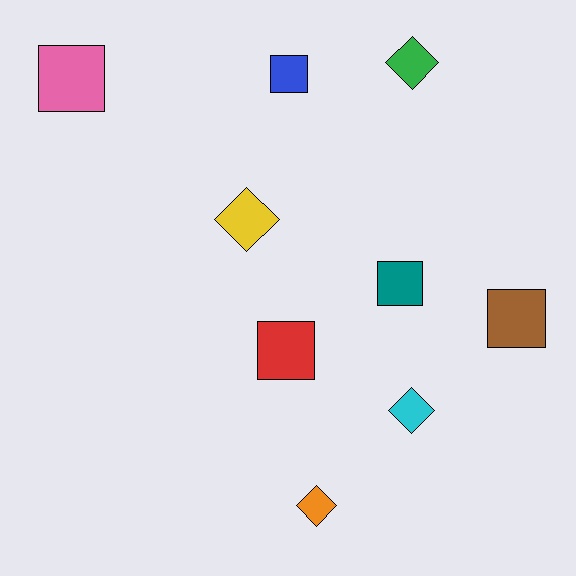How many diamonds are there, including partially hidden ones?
There are 4 diamonds.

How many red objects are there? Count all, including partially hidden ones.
There is 1 red object.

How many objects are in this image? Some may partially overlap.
There are 9 objects.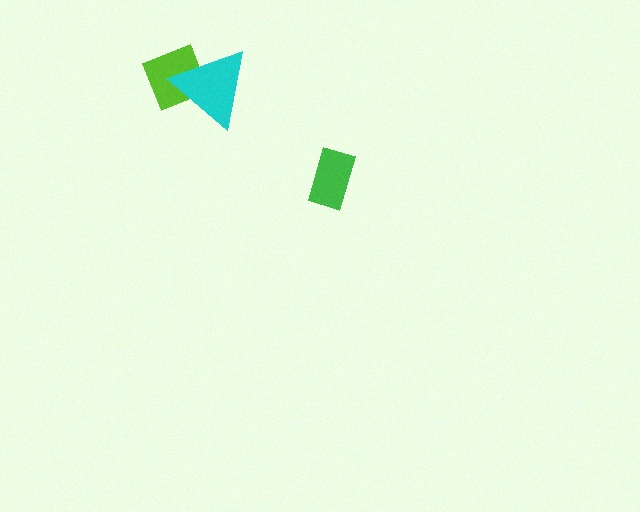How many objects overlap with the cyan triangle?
1 object overlaps with the cyan triangle.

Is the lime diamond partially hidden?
Yes, it is partially covered by another shape.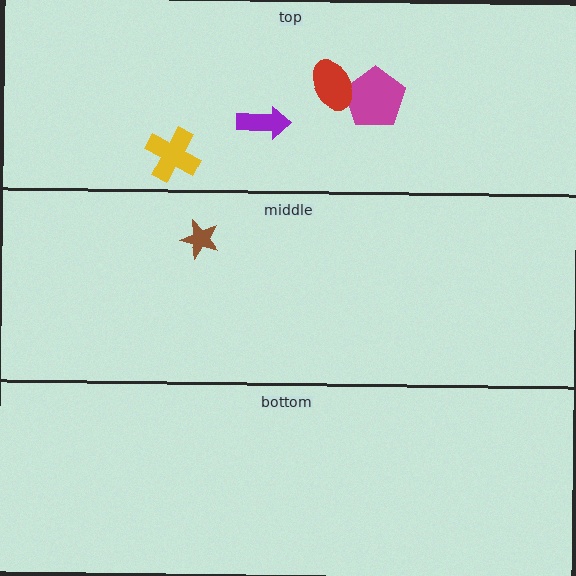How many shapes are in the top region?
4.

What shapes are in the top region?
The magenta pentagon, the yellow cross, the purple arrow, the red ellipse.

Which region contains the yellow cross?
The top region.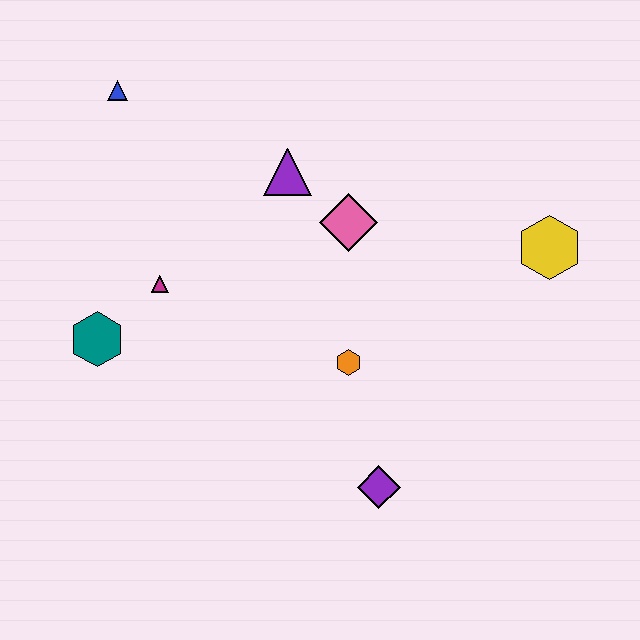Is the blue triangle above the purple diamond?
Yes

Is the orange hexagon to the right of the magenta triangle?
Yes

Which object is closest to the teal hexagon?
The magenta triangle is closest to the teal hexagon.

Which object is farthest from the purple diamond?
The blue triangle is farthest from the purple diamond.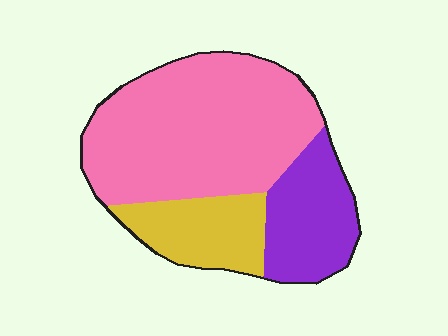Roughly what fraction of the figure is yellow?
Yellow takes up about one fifth (1/5) of the figure.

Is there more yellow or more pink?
Pink.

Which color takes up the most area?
Pink, at roughly 60%.